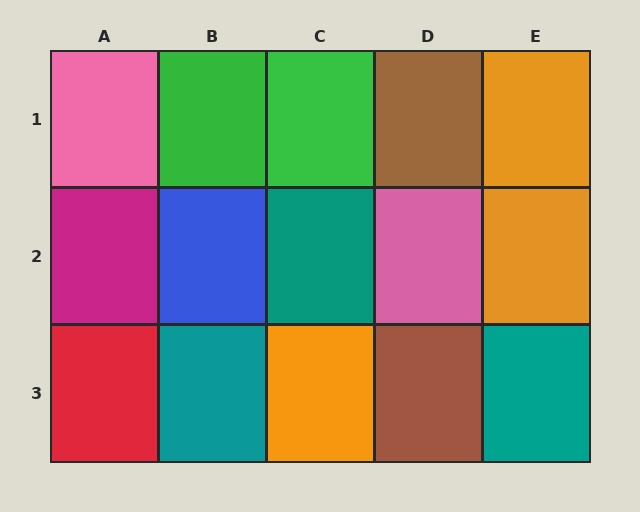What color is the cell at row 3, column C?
Orange.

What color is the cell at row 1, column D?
Brown.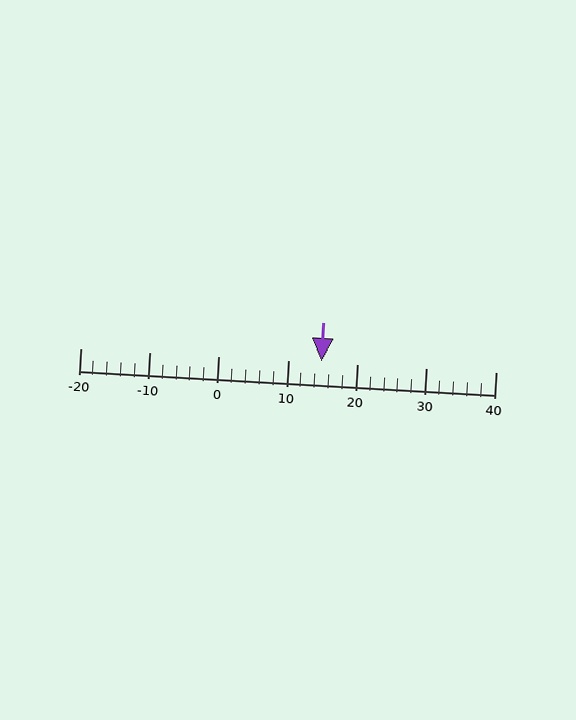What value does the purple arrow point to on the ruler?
The purple arrow points to approximately 15.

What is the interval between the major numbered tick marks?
The major tick marks are spaced 10 units apart.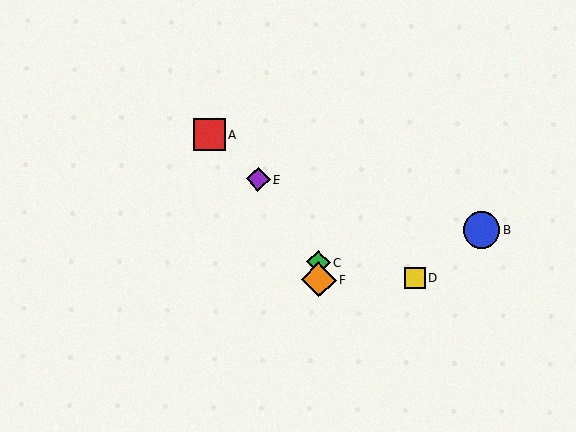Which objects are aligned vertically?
Objects C, F are aligned vertically.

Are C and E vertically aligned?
No, C is at x≈319 and E is at x≈258.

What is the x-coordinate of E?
Object E is at x≈258.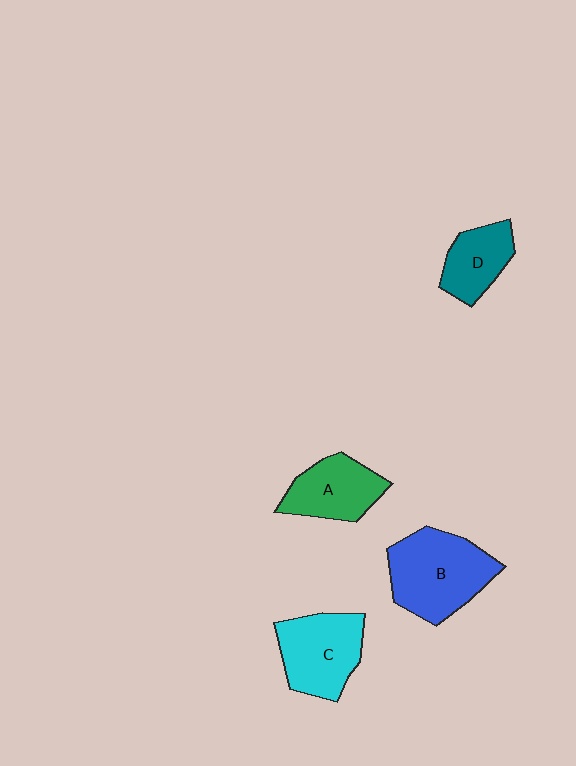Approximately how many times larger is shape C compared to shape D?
Approximately 1.4 times.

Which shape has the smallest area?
Shape D (teal).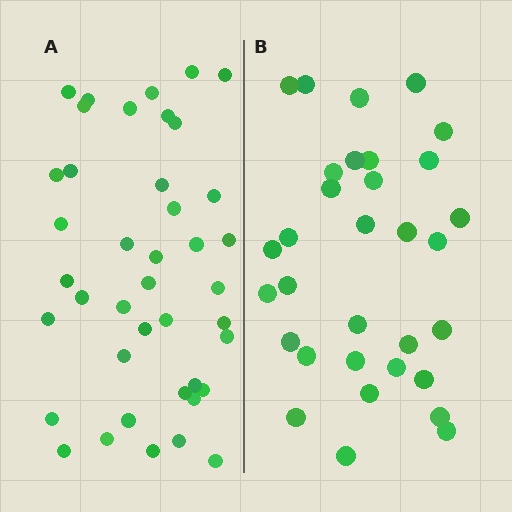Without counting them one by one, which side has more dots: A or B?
Region A (the left region) has more dots.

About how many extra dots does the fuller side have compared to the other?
Region A has roughly 8 or so more dots than region B.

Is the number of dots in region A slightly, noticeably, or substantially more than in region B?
Region A has noticeably more, but not dramatically so. The ratio is roughly 1.3 to 1.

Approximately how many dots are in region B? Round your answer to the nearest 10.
About 30 dots. (The exact count is 32, which rounds to 30.)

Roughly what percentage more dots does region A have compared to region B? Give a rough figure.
About 30% more.